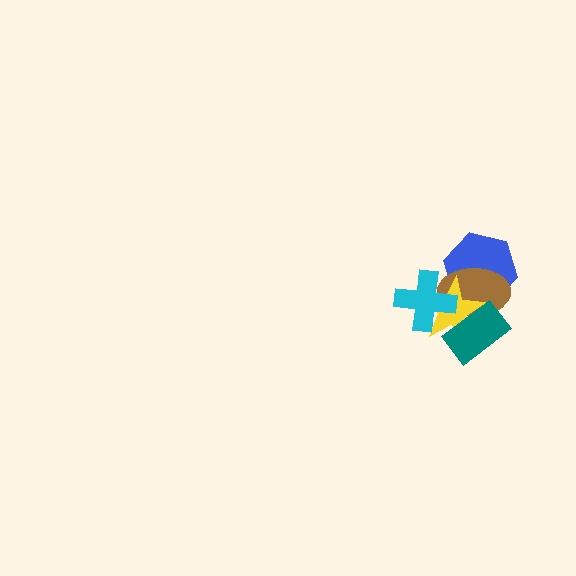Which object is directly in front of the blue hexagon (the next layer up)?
The brown ellipse is directly in front of the blue hexagon.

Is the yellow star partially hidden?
Yes, it is partially covered by another shape.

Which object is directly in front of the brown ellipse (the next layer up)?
The yellow star is directly in front of the brown ellipse.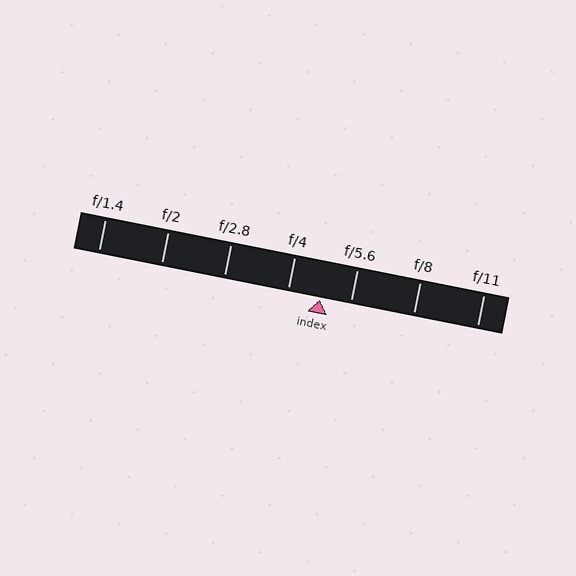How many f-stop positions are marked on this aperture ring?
There are 7 f-stop positions marked.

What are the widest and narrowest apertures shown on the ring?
The widest aperture shown is f/1.4 and the narrowest is f/11.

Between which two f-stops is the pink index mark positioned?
The index mark is between f/4 and f/5.6.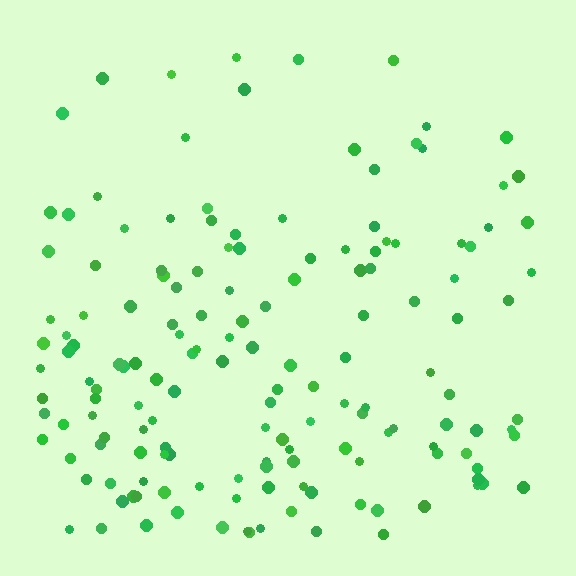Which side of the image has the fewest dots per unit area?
The top.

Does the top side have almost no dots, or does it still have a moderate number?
Still a moderate number, just noticeably fewer than the bottom.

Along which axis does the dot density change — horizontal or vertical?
Vertical.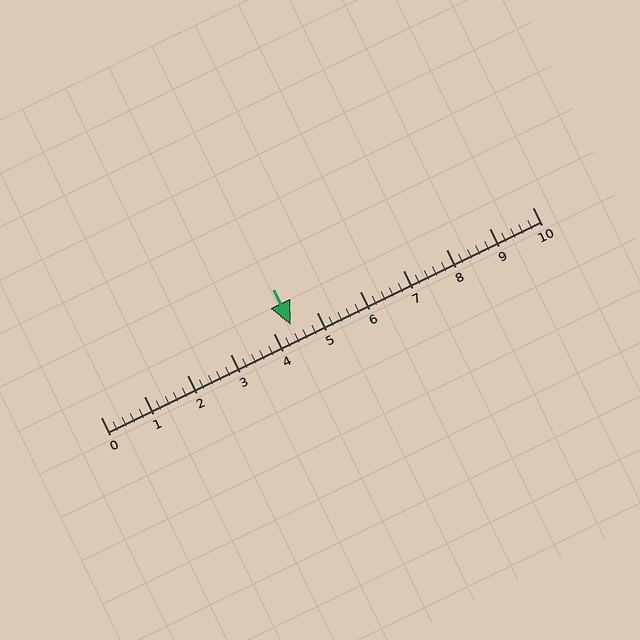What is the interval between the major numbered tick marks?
The major tick marks are spaced 1 units apart.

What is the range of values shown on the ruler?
The ruler shows values from 0 to 10.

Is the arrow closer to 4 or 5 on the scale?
The arrow is closer to 4.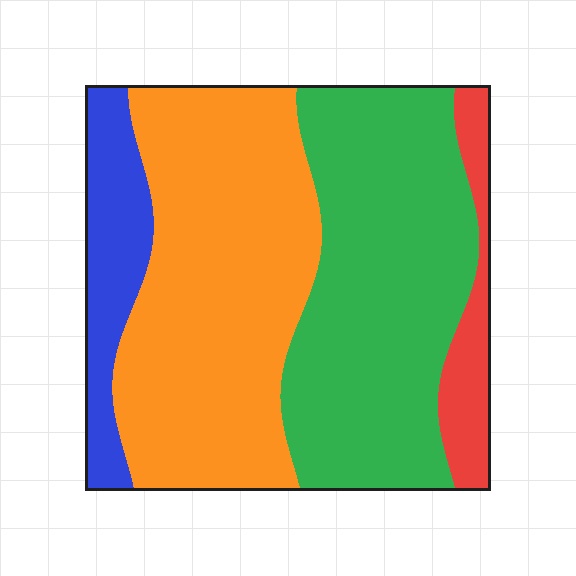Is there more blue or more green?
Green.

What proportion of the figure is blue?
Blue covers 12% of the figure.